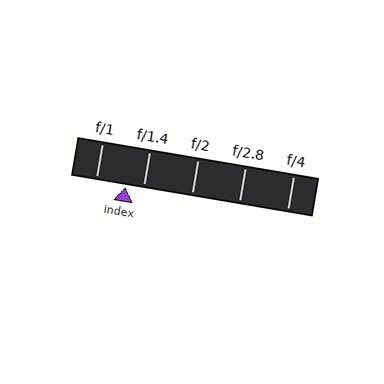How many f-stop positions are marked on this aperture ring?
There are 5 f-stop positions marked.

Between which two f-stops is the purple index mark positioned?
The index mark is between f/1 and f/1.4.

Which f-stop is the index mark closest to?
The index mark is closest to f/1.4.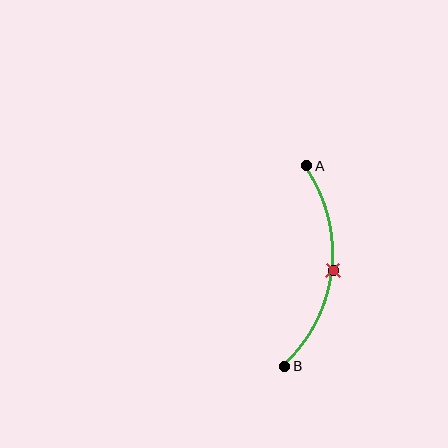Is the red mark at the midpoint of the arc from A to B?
Yes. The red mark lies on the arc at equal arc-length from both A and B — it is the arc midpoint.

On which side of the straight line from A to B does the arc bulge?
The arc bulges to the right of the straight line connecting A and B.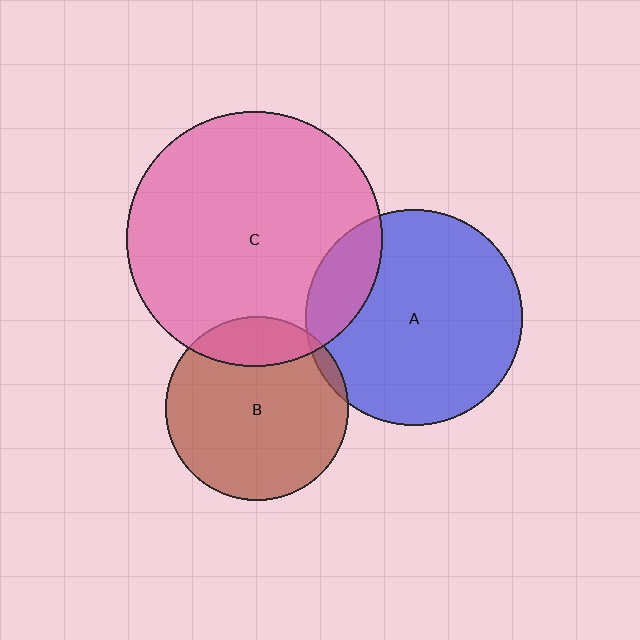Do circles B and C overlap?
Yes.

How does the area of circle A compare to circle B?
Approximately 1.4 times.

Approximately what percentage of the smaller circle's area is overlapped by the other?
Approximately 20%.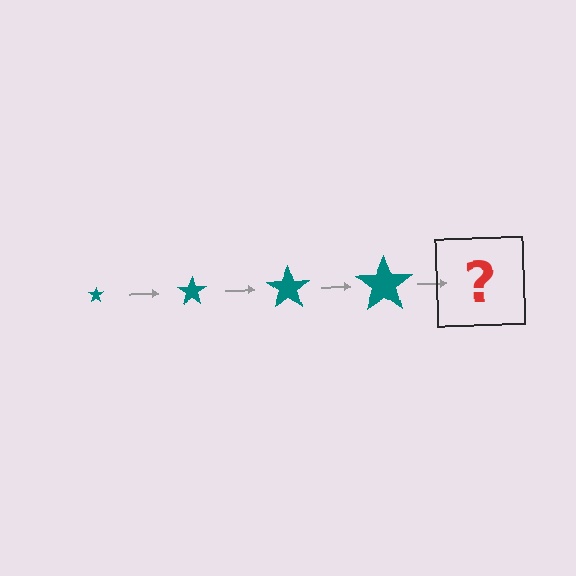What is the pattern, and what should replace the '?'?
The pattern is that the star gets progressively larger each step. The '?' should be a teal star, larger than the previous one.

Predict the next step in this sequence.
The next step is a teal star, larger than the previous one.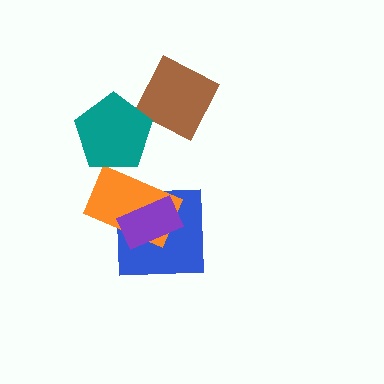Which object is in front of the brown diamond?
The teal pentagon is in front of the brown diamond.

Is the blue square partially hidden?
Yes, it is partially covered by another shape.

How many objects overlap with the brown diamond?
1 object overlaps with the brown diamond.